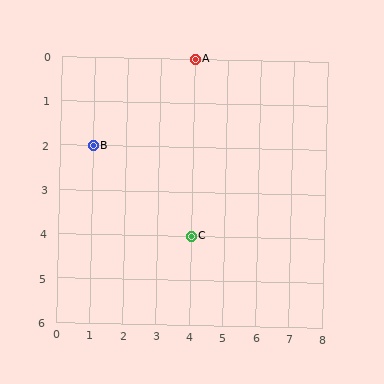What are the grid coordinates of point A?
Point A is at grid coordinates (4, 0).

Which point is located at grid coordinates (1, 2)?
Point B is at (1, 2).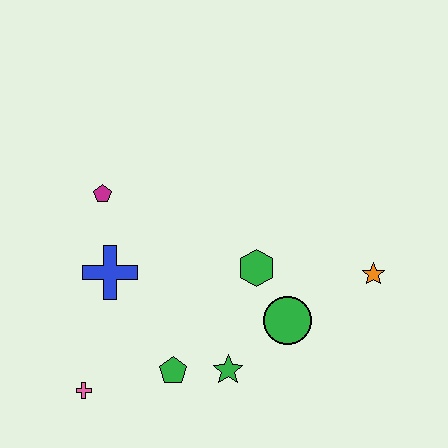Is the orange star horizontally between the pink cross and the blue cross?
No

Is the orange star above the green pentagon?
Yes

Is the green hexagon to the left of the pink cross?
No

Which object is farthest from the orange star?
The pink cross is farthest from the orange star.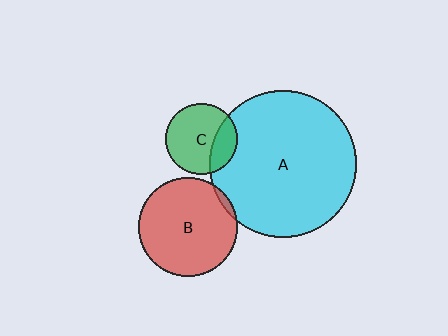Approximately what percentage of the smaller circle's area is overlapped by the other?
Approximately 25%.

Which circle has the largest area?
Circle A (cyan).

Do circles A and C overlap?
Yes.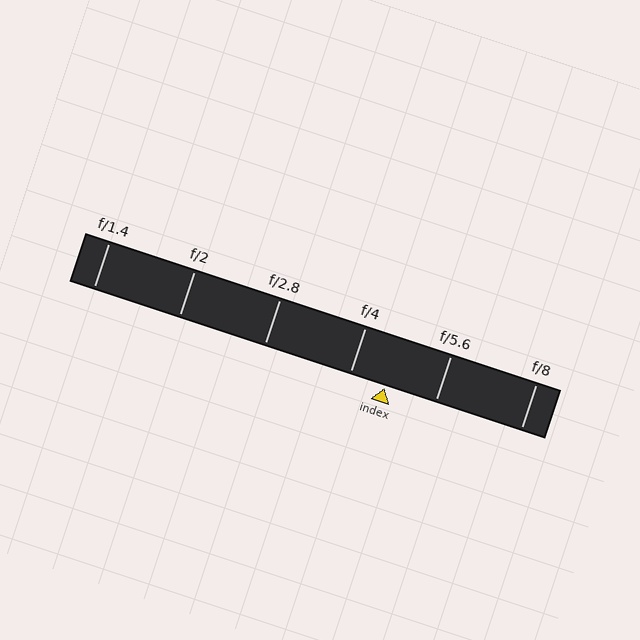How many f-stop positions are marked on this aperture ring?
There are 6 f-stop positions marked.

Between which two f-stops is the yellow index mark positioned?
The index mark is between f/4 and f/5.6.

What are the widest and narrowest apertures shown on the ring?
The widest aperture shown is f/1.4 and the narrowest is f/8.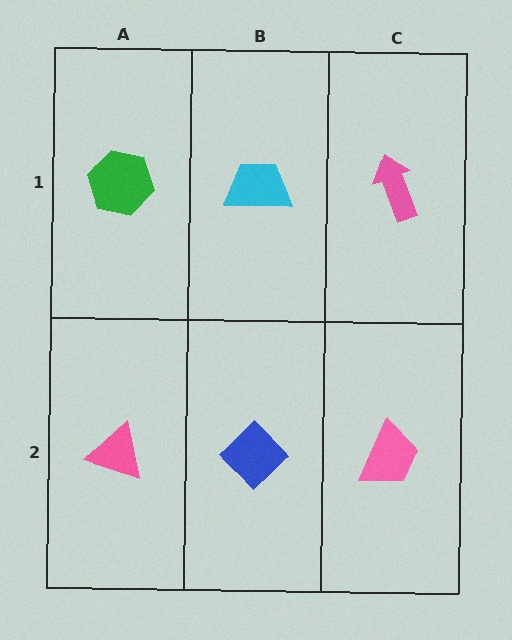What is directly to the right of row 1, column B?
A pink arrow.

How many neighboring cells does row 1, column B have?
3.